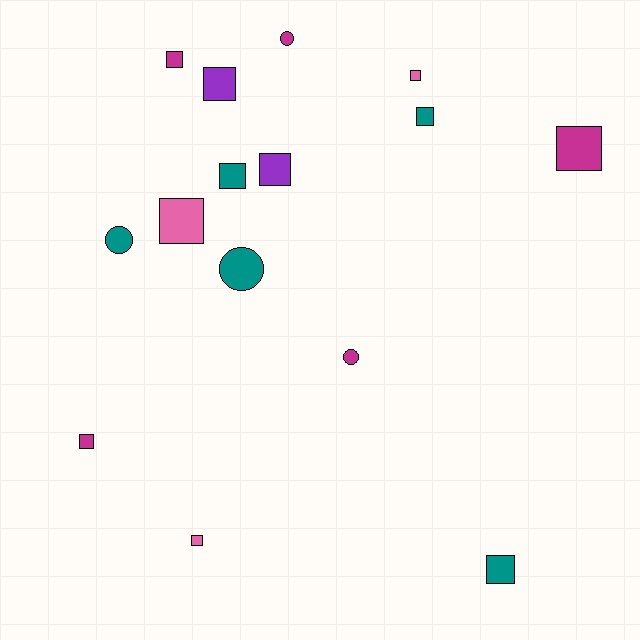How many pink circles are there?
There are no pink circles.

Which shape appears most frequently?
Square, with 11 objects.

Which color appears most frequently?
Magenta, with 5 objects.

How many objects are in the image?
There are 15 objects.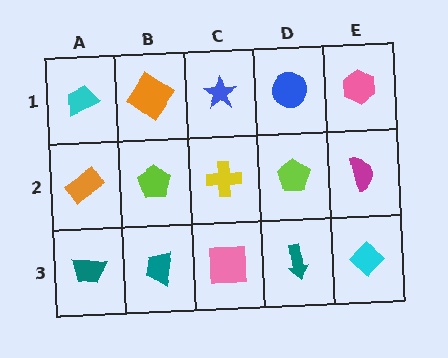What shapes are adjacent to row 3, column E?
A magenta semicircle (row 2, column E), a teal arrow (row 3, column D).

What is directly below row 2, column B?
A teal trapezoid.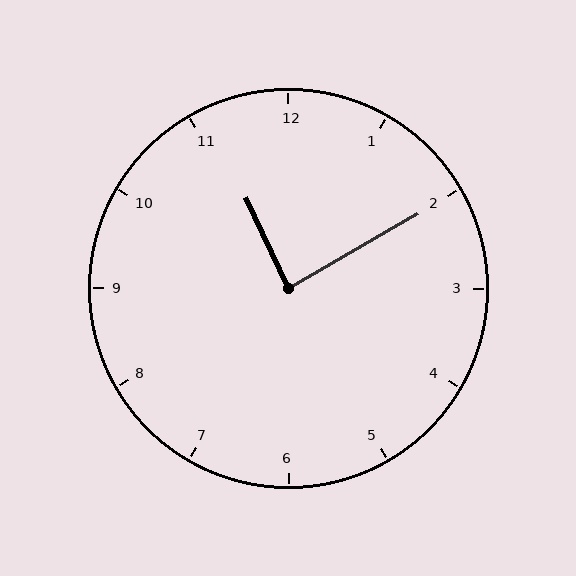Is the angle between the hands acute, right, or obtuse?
It is right.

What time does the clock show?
11:10.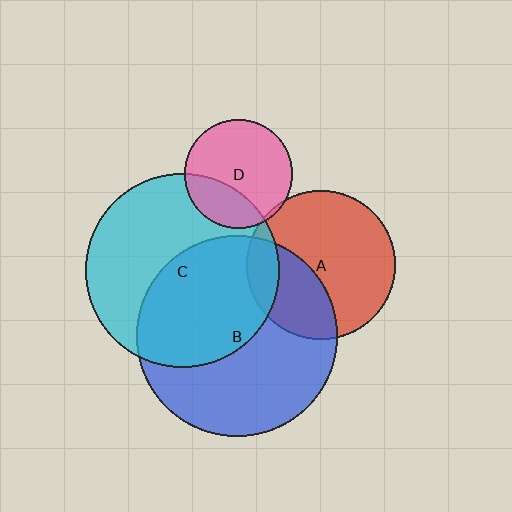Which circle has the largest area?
Circle B (blue).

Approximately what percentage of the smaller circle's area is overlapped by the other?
Approximately 10%.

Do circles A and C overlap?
Yes.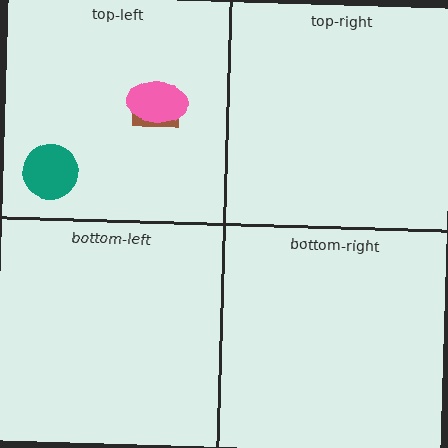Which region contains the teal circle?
The top-left region.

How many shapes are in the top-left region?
3.